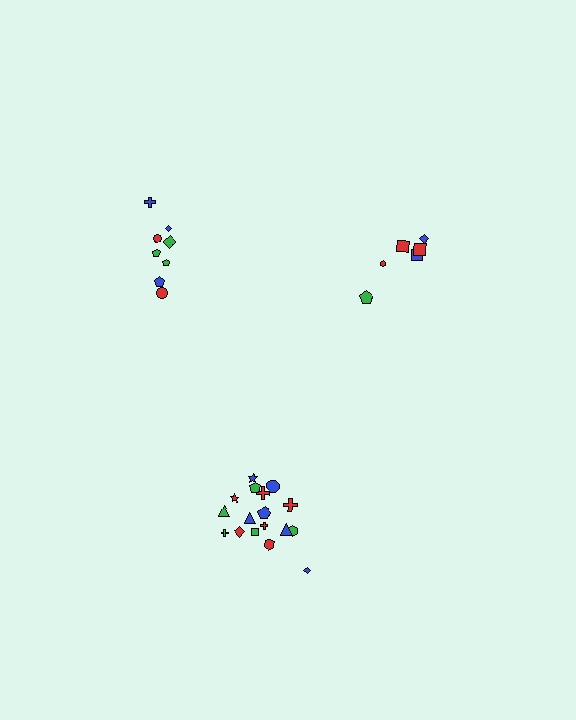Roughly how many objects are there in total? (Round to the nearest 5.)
Roughly 30 objects in total.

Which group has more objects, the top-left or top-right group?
The top-left group.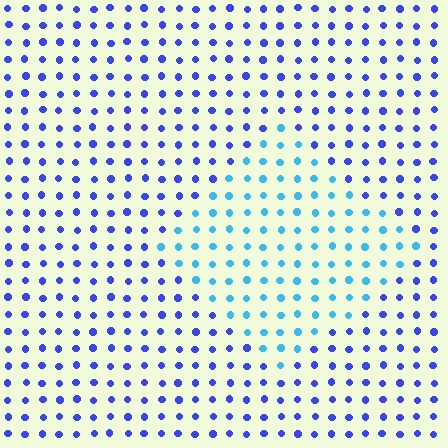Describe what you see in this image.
The image is filled with small blue elements in a uniform arrangement. A diamond-shaped region is visible where the elements are tinted to a slightly different hue, forming a subtle color boundary.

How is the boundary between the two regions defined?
The boundary is defined purely by a slight shift in hue (about 42 degrees). Spacing, size, and orientation are identical on both sides.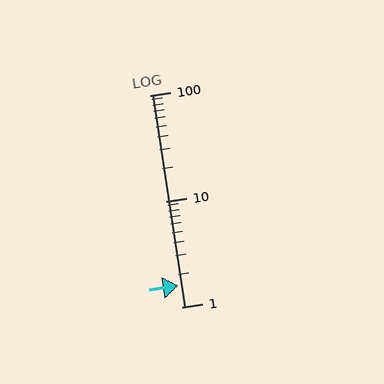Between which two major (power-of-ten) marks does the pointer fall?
The pointer is between 1 and 10.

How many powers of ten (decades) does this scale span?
The scale spans 2 decades, from 1 to 100.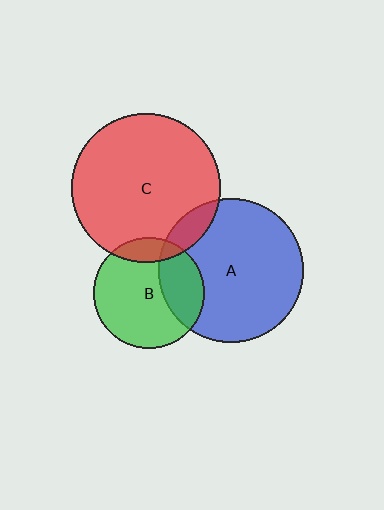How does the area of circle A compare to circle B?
Approximately 1.7 times.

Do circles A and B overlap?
Yes.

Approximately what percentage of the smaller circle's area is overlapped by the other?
Approximately 30%.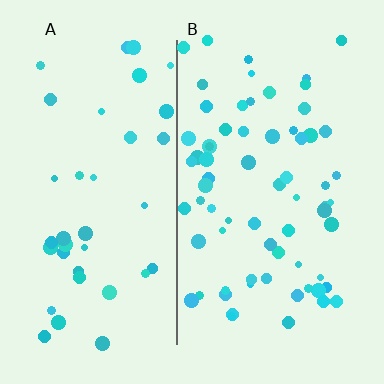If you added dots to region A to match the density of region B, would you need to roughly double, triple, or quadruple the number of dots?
Approximately double.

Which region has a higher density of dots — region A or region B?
B (the right).